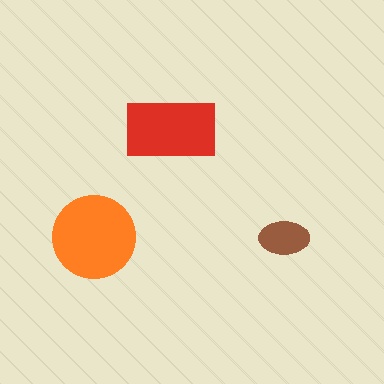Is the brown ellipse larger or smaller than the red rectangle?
Smaller.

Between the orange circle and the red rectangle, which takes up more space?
The orange circle.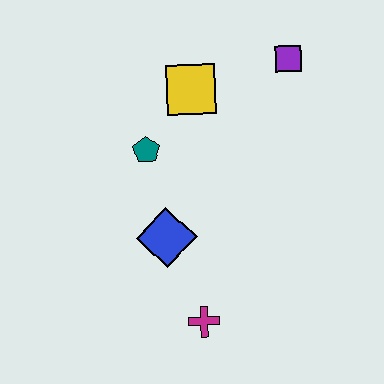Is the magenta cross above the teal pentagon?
No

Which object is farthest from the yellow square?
The magenta cross is farthest from the yellow square.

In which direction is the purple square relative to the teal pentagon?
The purple square is to the right of the teal pentagon.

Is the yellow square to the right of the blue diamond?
Yes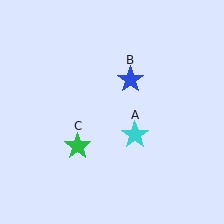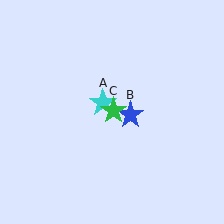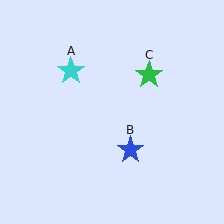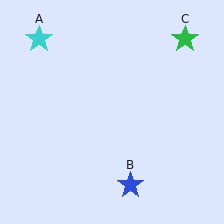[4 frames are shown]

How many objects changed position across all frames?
3 objects changed position: cyan star (object A), blue star (object B), green star (object C).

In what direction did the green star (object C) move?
The green star (object C) moved up and to the right.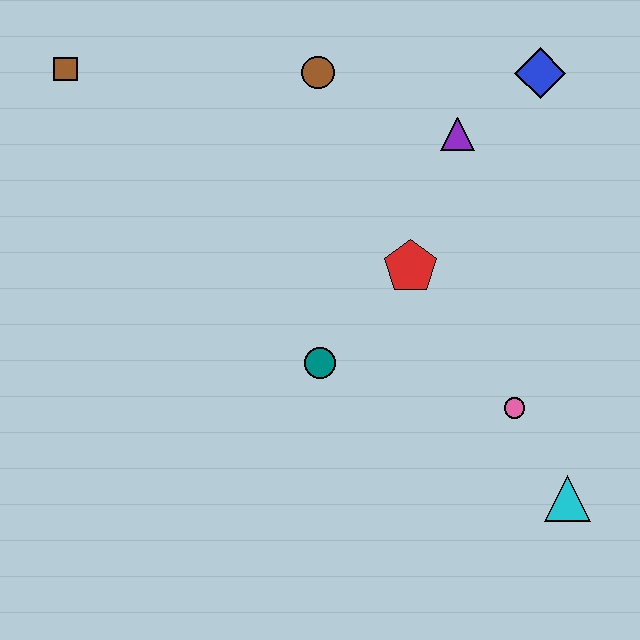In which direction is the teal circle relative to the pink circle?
The teal circle is to the left of the pink circle.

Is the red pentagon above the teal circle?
Yes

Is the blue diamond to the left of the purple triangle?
No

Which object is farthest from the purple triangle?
The brown square is farthest from the purple triangle.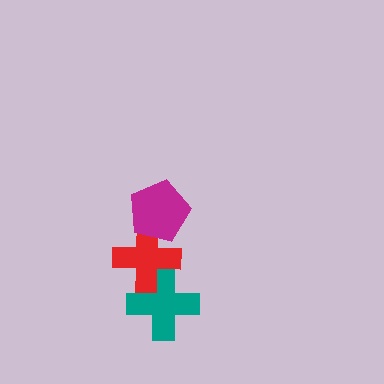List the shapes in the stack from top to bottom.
From top to bottom: the magenta pentagon, the red cross, the teal cross.